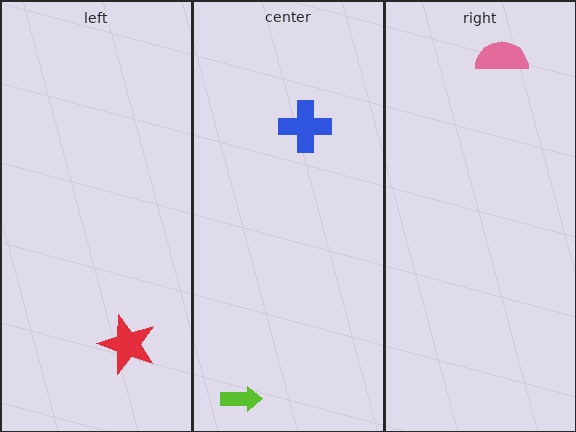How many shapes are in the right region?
1.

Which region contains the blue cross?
The center region.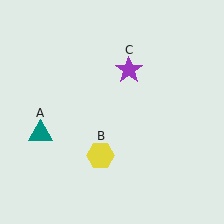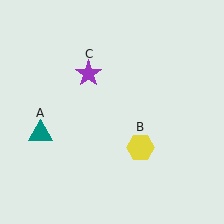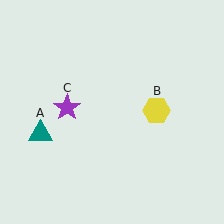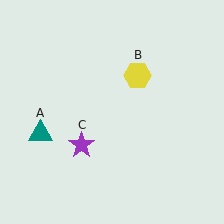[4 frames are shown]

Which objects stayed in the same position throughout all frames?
Teal triangle (object A) remained stationary.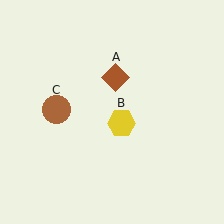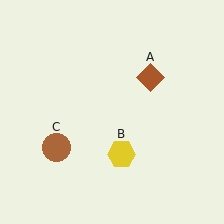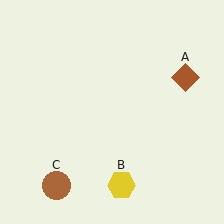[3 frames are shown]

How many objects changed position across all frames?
3 objects changed position: brown diamond (object A), yellow hexagon (object B), brown circle (object C).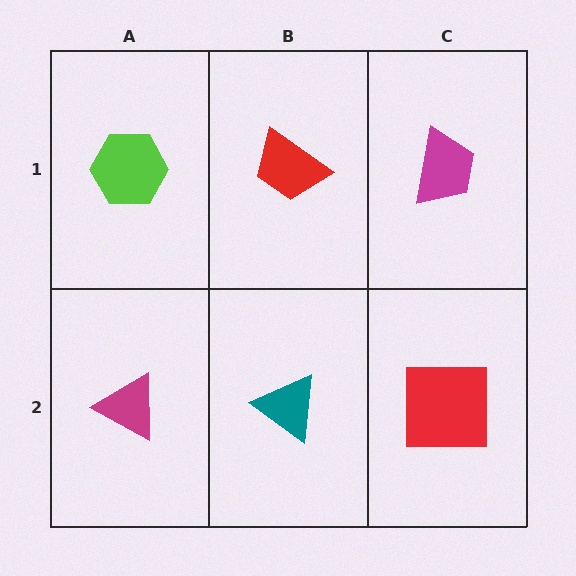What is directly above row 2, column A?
A lime hexagon.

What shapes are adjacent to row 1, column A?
A magenta triangle (row 2, column A), a red trapezoid (row 1, column B).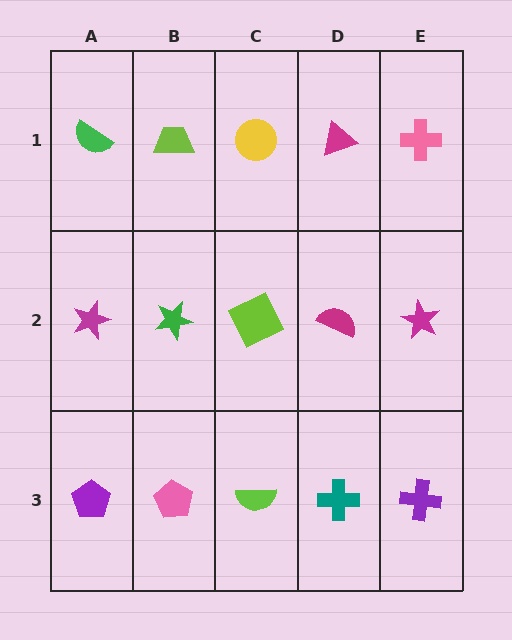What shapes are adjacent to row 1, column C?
A lime square (row 2, column C), a lime trapezoid (row 1, column B), a magenta triangle (row 1, column D).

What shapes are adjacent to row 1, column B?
A green star (row 2, column B), a green semicircle (row 1, column A), a yellow circle (row 1, column C).